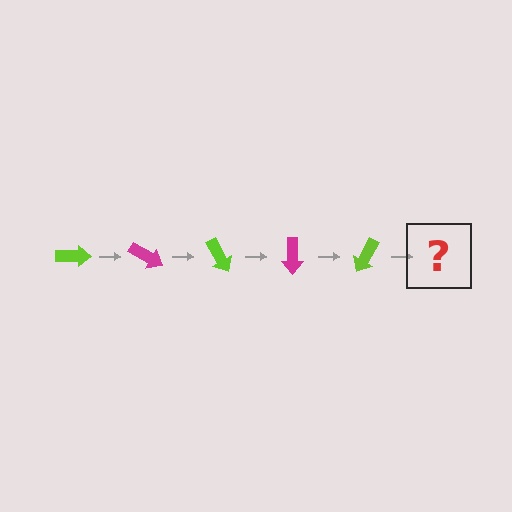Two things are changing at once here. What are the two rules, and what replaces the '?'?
The two rules are that it rotates 30 degrees each step and the color cycles through lime and magenta. The '?' should be a magenta arrow, rotated 150 degrees from the start.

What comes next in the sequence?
The next element should be a magenta arrow, rotated 150 degrees from the start.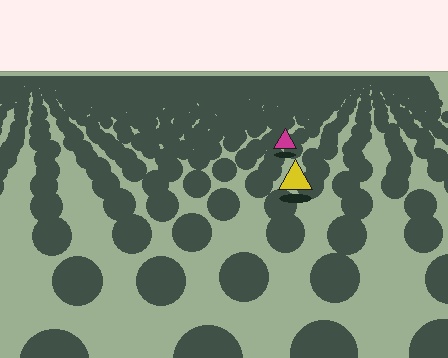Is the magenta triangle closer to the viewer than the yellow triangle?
No. The yellow triangle is closer — you can tell from the texture gradient: the ground texture is coarser near it.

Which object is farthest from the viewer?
The magenta triangle is farthest from the viewer. It appears smaller and the ground texture around it is denser.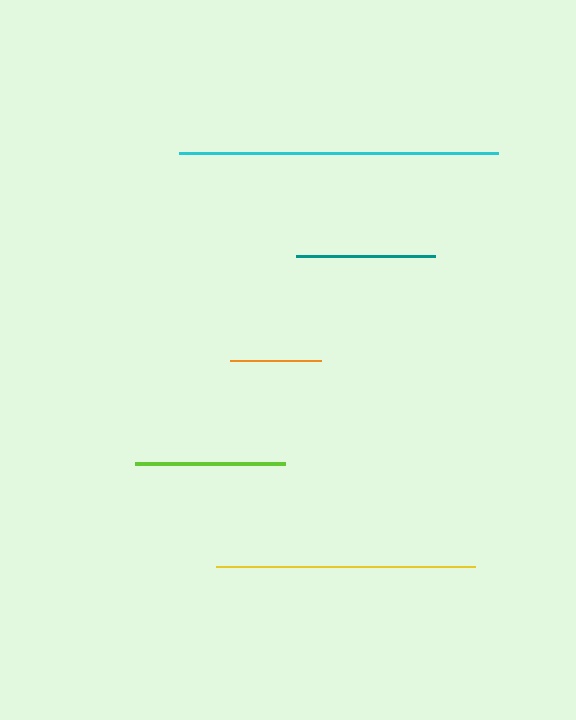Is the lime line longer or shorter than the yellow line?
The yellow line is longer than the lime line.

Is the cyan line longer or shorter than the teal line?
The cyan line is longer than the teal line.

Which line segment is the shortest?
The orange line is the shortest at approximately 91 pixels.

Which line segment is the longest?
The cyan line is the longest at approximately 319 pixels.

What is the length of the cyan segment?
The cyan segment is approximately 319 pixels long.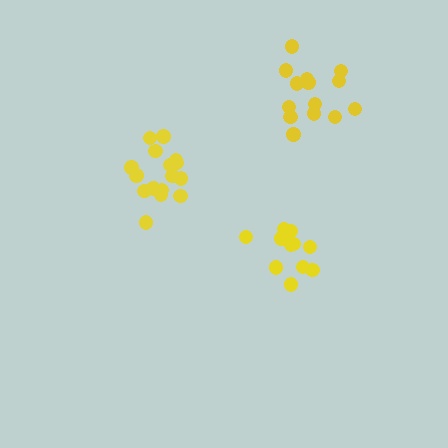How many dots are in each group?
Group 1: 14 dots, Group 2: 16 dots, Group 3: 12 dots (42 total).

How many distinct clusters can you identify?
There are 3 distinct clusters.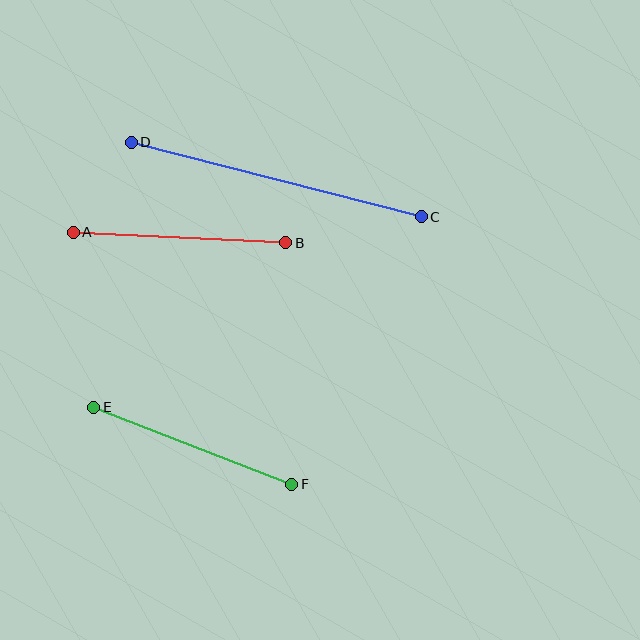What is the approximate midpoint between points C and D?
The midpoint is at approximately (276, 179) pixels.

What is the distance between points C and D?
The distance is approximately 299 pixels.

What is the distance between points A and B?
The distance is approximately 213 pixels.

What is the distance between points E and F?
The distance is approximately 213 pixels.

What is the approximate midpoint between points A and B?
The midpoint is at approximately (179, 238) pixels.